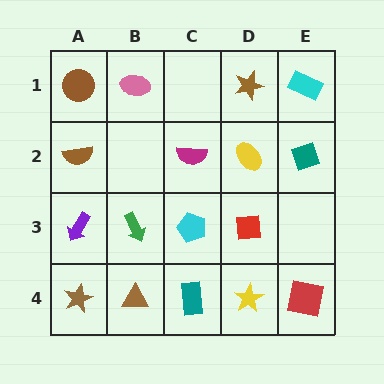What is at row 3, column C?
A cyan pentagon.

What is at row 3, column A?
A purple arrow.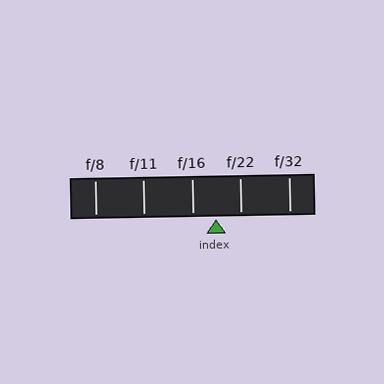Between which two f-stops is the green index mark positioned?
The index mark is between f/16 and f/22.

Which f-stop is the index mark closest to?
The index mark is closest to f/16.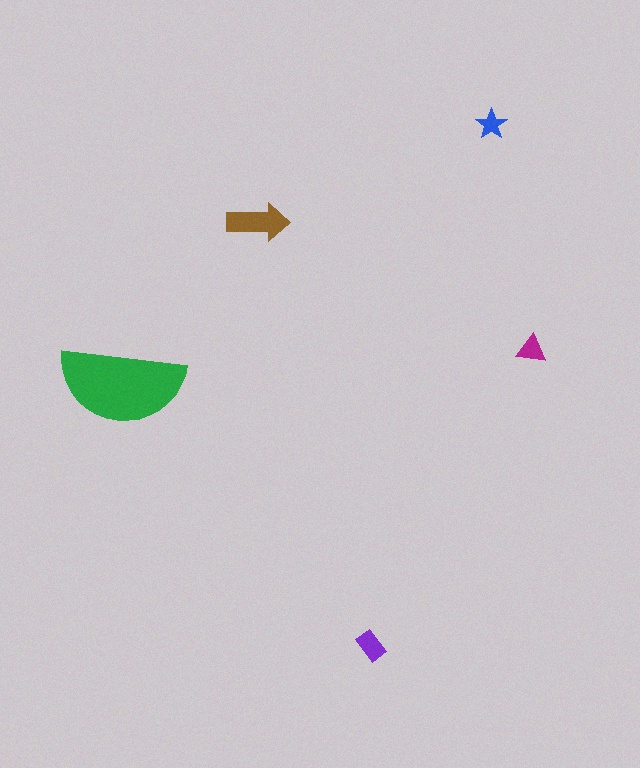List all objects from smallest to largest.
The blue star, the magenta triangle, the purple rectangle, the brown arrow, the green semicircle.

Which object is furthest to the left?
The green semicircle is leftmost.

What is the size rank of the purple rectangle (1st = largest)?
3rd.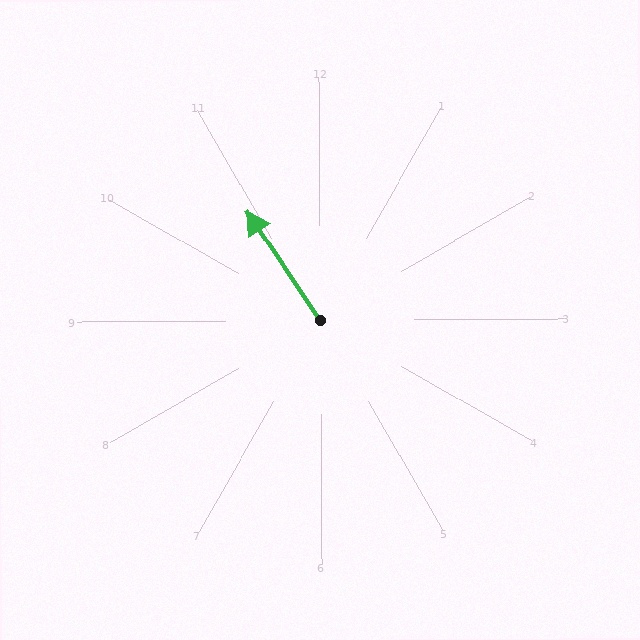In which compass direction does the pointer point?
Northwest.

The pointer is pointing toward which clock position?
Roughly 11 o'clock.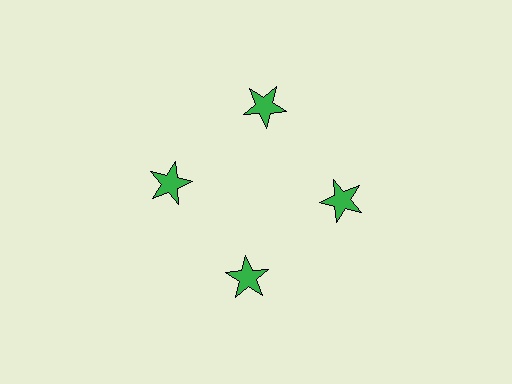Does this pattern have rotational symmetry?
Yes, this pattern has 4-fold rotational symmetry. It looks the same after rotating 90 degrees around the center.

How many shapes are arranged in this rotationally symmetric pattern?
There are 4 shapes, arranged in 4 groups of 1.